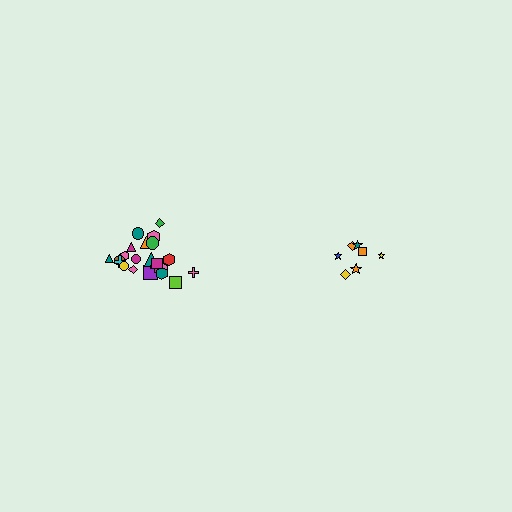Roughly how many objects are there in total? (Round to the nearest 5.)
Roughly 30 objects in total.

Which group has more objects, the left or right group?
The left group.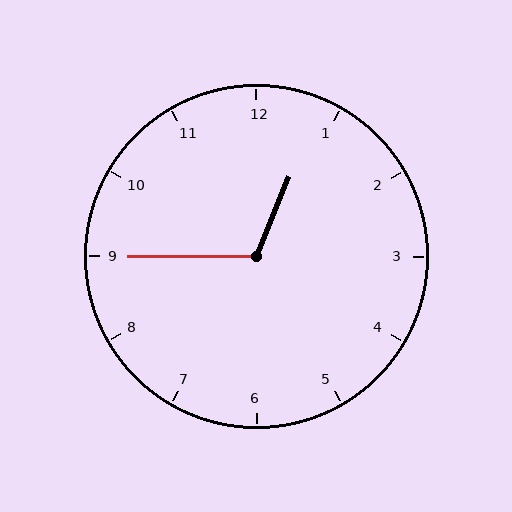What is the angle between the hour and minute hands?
Approximately 112 degrees.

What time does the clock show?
12:45.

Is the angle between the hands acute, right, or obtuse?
It is obtuse.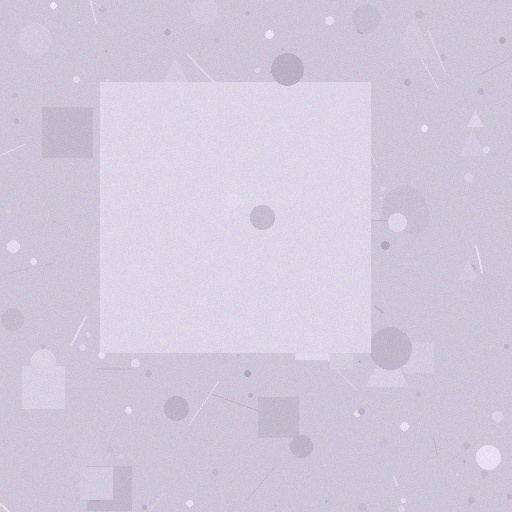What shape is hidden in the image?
A square is hidden in the image.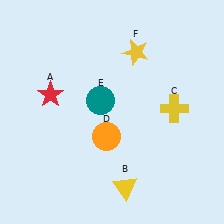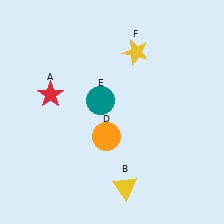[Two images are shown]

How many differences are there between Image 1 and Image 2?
There is 1 difference between the two images.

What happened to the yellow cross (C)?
The yellow cross (C) was removed in Image 2. It was in the top-right area of Image 1.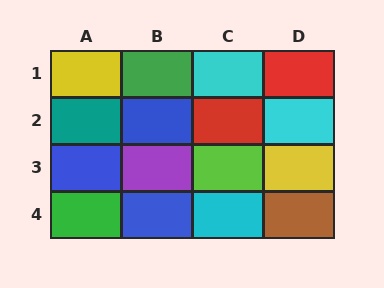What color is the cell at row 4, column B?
Blue.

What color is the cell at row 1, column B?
Green.